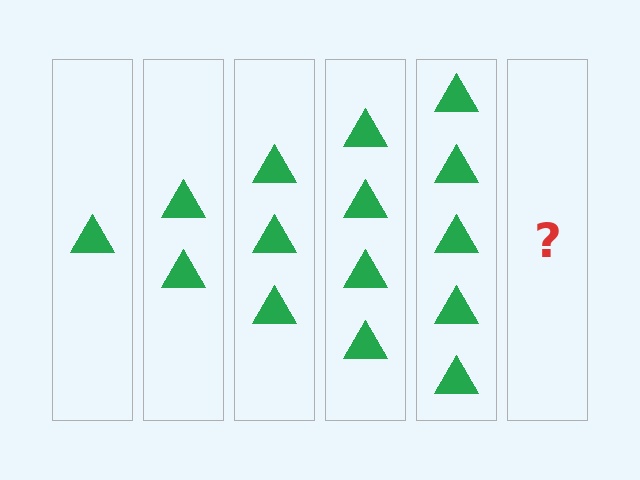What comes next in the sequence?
The next element should be 6 triangles.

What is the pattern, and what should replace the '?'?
The pattern is that each step adds one more triangle. The '?' should be 6 triangles.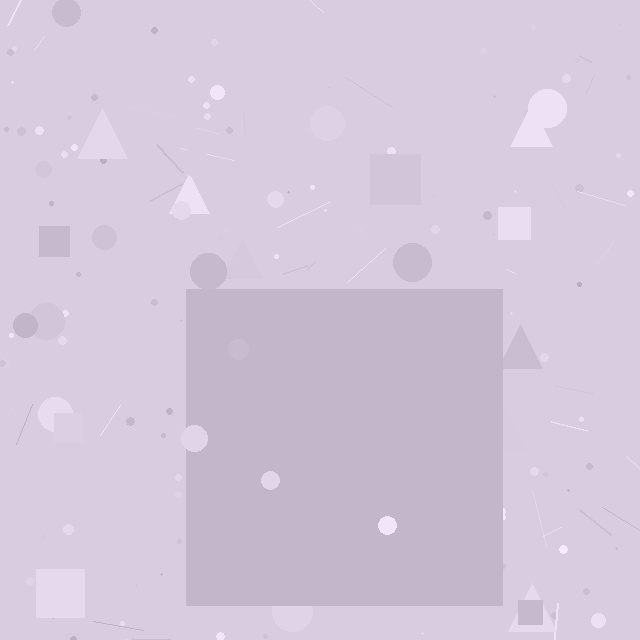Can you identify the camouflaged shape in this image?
The camouflaged shape is a square.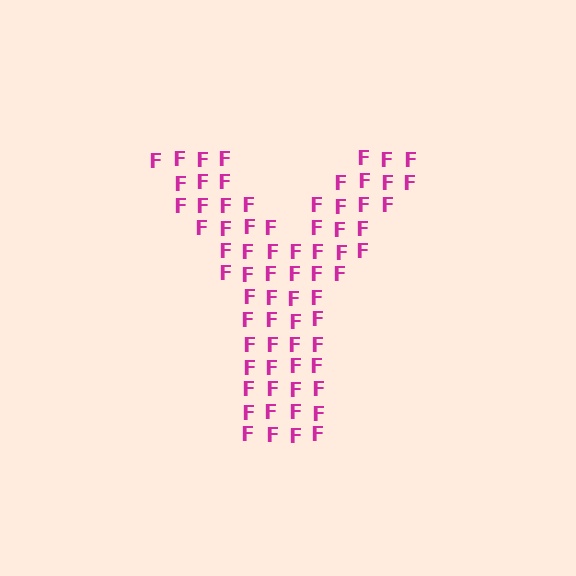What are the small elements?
The small elements are letter F's.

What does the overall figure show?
The overall figure shows the letter Y.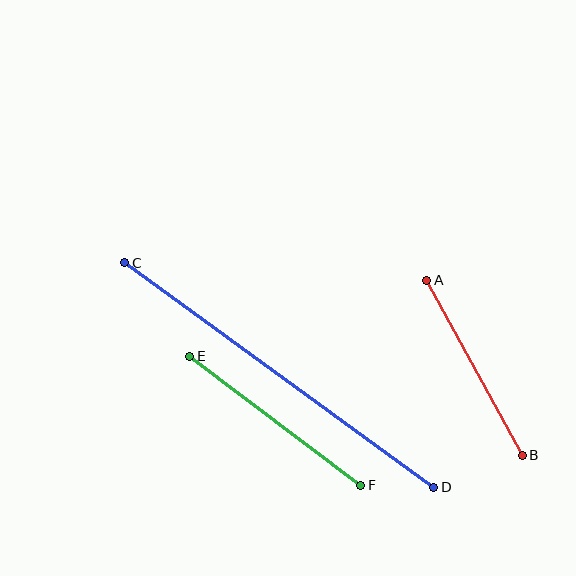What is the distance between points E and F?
The distance is approximately 214 pixels.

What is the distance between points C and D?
The distance is approximately 382 pixels.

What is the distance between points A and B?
The distance is approximately 199 pixels.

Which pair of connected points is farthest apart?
Points C and D are farthest apart.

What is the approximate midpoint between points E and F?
The midpoint is at approximately (275, 421) pixels.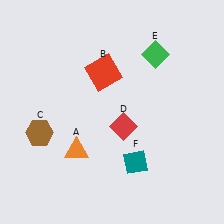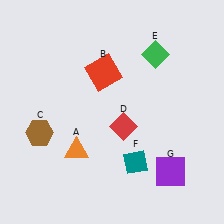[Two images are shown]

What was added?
A purple square (G) was added in Image 2.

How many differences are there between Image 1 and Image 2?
There is 1 difference between the two images.